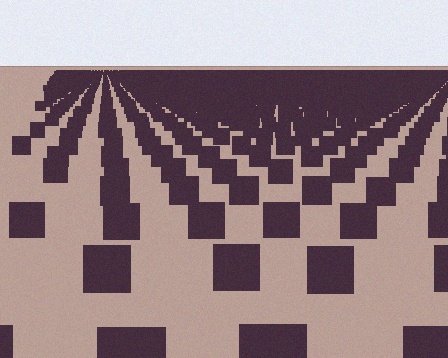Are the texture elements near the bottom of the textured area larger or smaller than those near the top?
Larger. Near the bottom, elements are closer to the viewer and appear at a bigger on-screen size.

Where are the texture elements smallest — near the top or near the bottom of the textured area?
Near the top.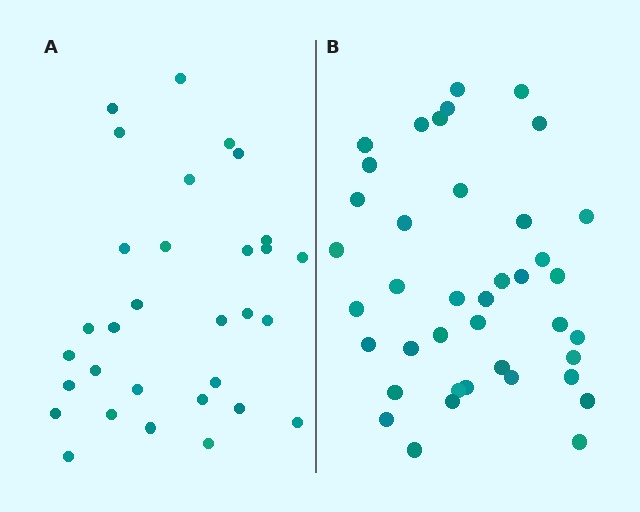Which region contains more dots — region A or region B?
Region B (the right region) has more dots.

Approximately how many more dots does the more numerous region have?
Region B has roughly 8 or so more dots than region A.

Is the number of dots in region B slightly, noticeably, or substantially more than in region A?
Region B has noticeably more, but not dramatically so. The ratio is roughly 1.3 to 1.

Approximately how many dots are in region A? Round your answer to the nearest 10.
About 30 dots. (The exact count is 31, which rounds to 30.)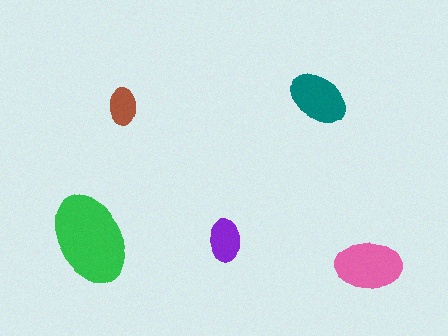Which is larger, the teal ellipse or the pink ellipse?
The pink one.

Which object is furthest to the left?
The green ellipse is leftmost.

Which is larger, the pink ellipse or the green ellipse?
The green one.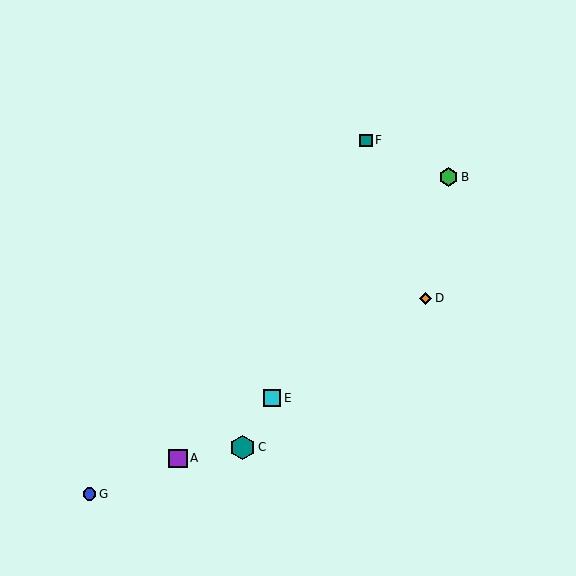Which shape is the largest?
The teal hexagon (labeled C) is the largest.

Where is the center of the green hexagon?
The center of the green hexagon is at (449, 177).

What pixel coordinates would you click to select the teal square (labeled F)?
Click at (366, 140) to select the teal square F.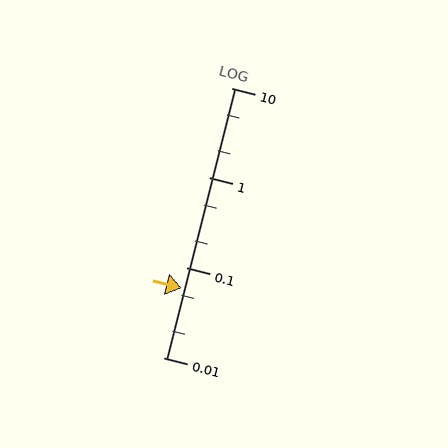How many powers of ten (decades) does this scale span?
The scale spans 3 decades, from 0.01 to 10.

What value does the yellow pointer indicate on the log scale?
The pointer indicates approximately 0.059.